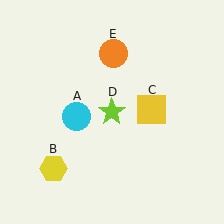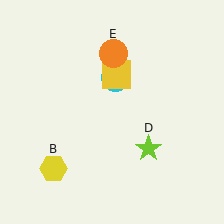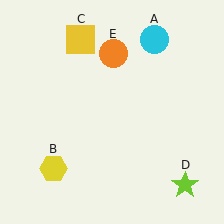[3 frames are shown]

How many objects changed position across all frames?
3 objects changed position: cyan circle (object A), yellow square (object C), lime star (object D).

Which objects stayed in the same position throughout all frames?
Yellow hexagon (object B) and orange circle (object E) remained stationary.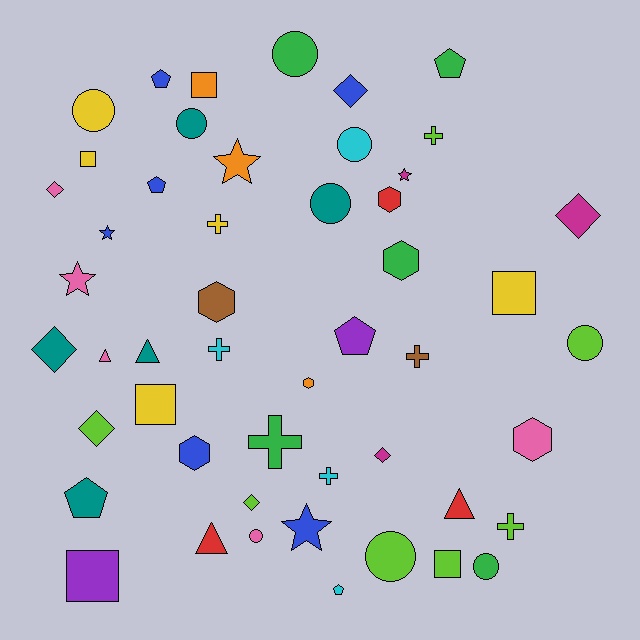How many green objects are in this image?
There are 5 green objects.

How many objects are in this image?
There are 50 objects.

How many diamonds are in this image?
There are 7 diamonds.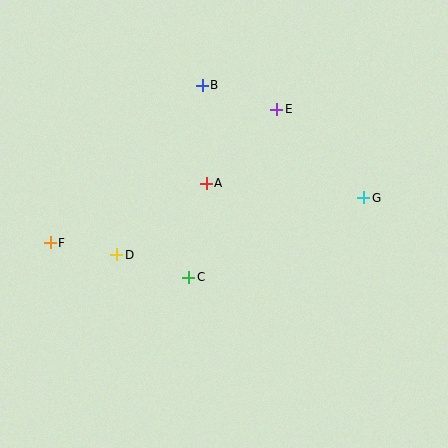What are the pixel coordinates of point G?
Point G is at (364, 198).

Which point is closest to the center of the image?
Point A at (206, 183) is closest to the center.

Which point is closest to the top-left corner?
Point B is closest to the top-left corner.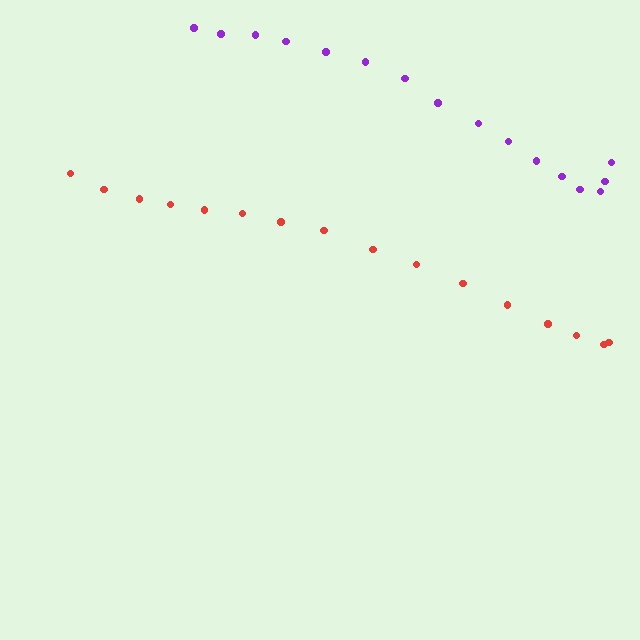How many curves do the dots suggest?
There are 2 distinct paths.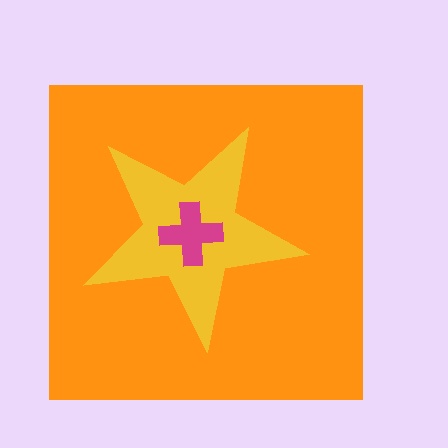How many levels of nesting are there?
3.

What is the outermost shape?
The orange square.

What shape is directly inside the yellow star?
The magenta cross.